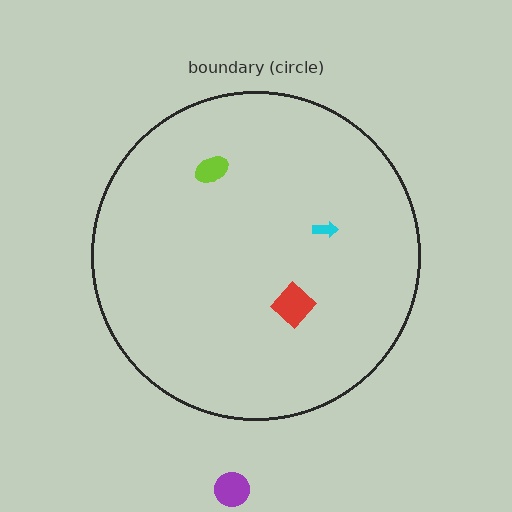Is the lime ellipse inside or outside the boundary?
Inside.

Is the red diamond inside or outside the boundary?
Inside.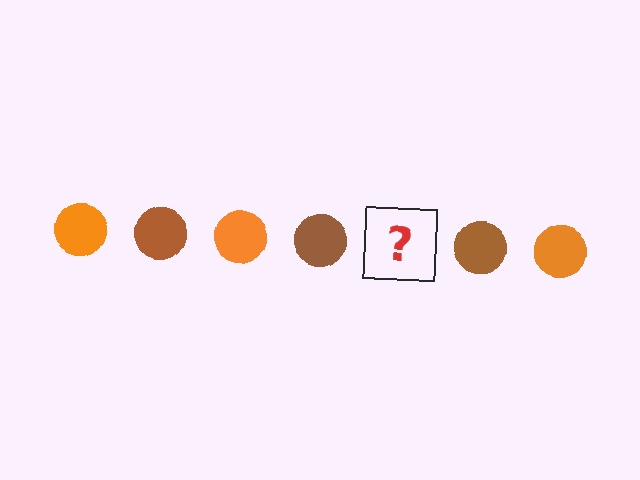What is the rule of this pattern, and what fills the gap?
The rule is that the pattern cycles through orange, brown circles. The gap should be filled with an orange circle.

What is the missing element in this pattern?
The missing element is an orange circle.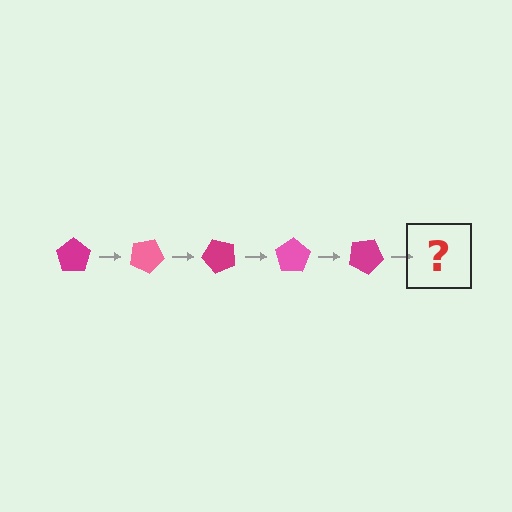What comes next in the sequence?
The next element should be a pink pentagon, rotated 125 degrees from the start.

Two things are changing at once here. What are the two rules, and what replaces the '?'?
The two rules are that it rotates 25 degrees each step and the color cycles through magenta and pink. The '?' should be a pink pentagon, rotated 125 degrees from the start.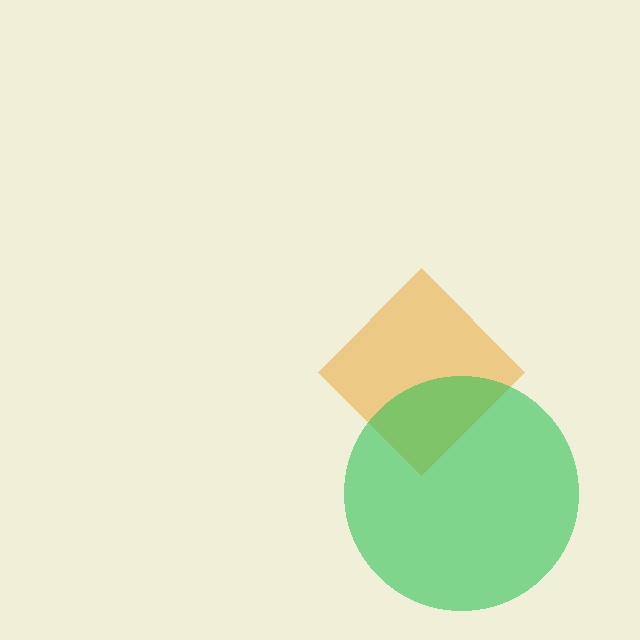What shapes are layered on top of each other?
The layered shapes are: an orange diamond, a green circle.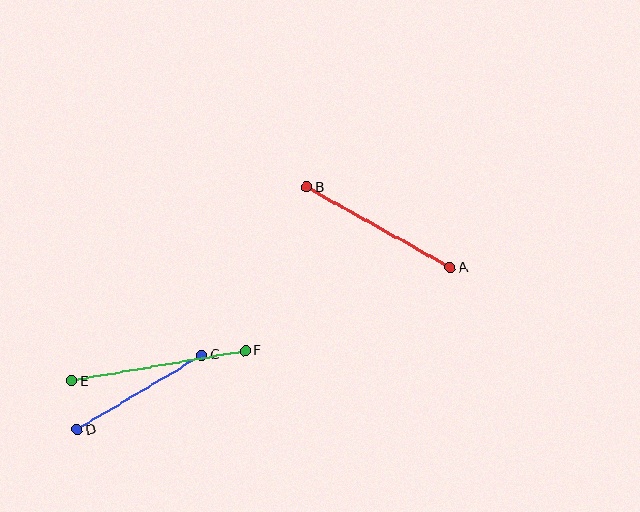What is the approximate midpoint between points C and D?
The midpoint is at approximately (140, 393) pixels.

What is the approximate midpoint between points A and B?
The midpoint is at approximately (378, 227) pixels.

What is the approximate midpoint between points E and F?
The midpoint is at approximately (158, 366) pixels.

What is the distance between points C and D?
The distance is approximately 145 pixels.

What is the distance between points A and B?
The distance is approximately 164 pixels.